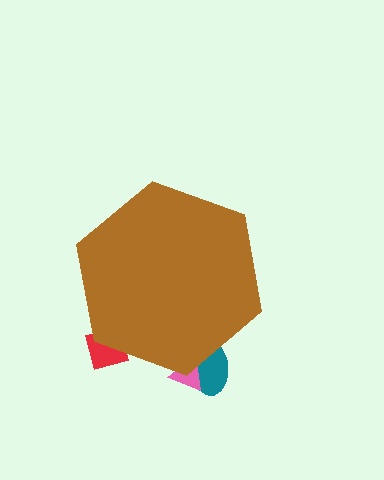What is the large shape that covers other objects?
A brown hexagon.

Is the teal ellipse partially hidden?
Yes, the teal ellipse is partially hidden behind the brown hexagon.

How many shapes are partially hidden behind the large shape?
3 shapes are partially hidden.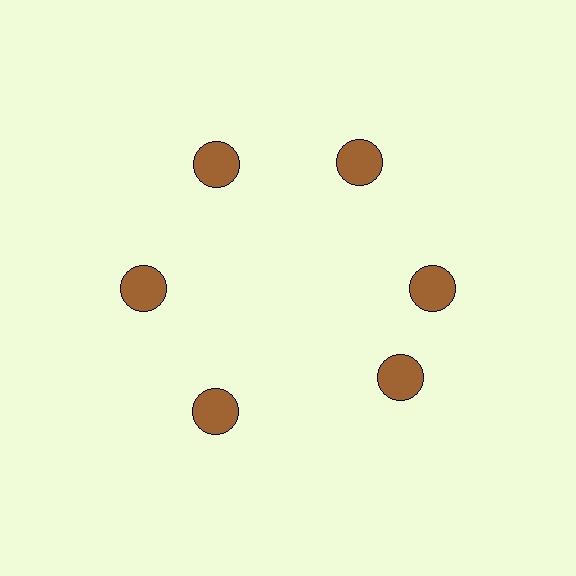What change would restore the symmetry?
The symmetry would be restored by rotating it back into even spacing with its neighbors so that all 6 circles sit at equal angles and equal distance from the center.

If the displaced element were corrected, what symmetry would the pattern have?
It would have 6-fold rotational symmetry — the pattern would map onto itself every 60 degrees.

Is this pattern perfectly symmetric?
No. The 6 brown circles are arranged in a ring, but one element near the 5 o'clock position is rotated out of alignment along the ring, breaking the 6-fold rotational symmetry.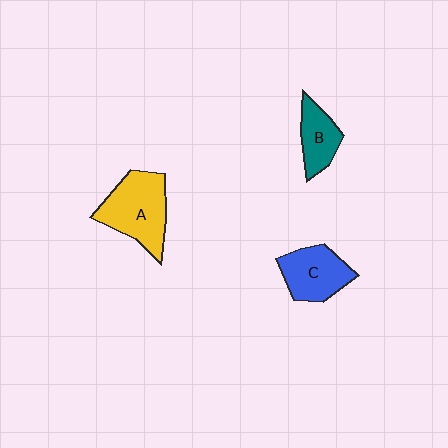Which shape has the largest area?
Shape A (yellow).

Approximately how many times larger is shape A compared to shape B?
Approximately 1.8 times.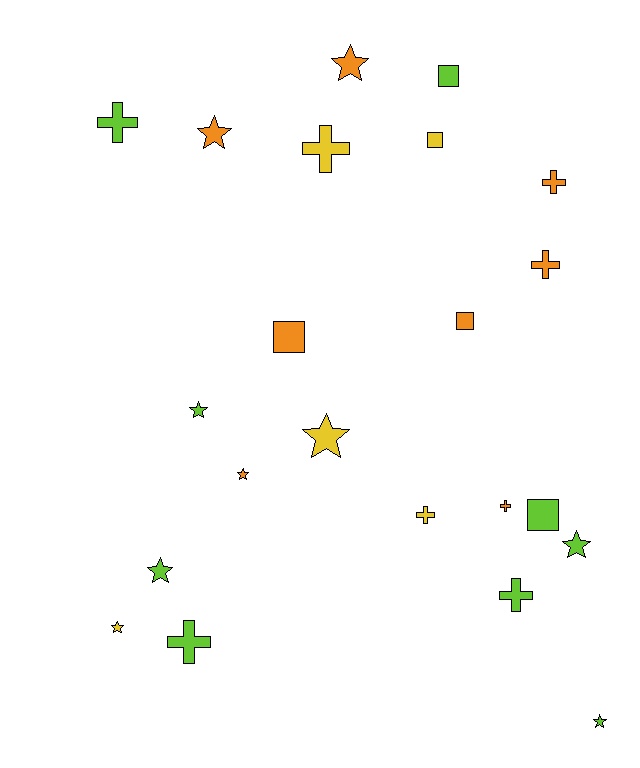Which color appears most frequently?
Lime, with 9 objects.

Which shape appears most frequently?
Star, with 9 objects.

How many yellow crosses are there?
There are 2 yellow crosses.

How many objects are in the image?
There are 22 objects.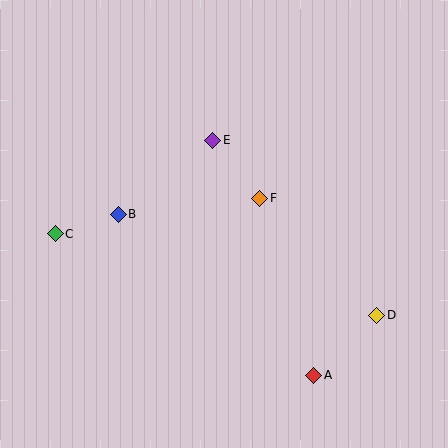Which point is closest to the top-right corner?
Point F is closest to the top-right corner.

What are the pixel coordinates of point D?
Point D is at (377, 315).